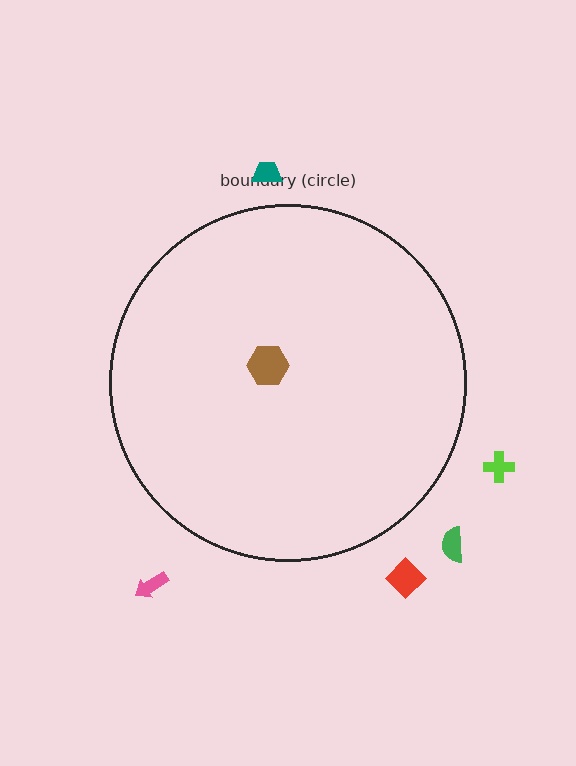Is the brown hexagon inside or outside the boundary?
Inside.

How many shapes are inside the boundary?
1 inside, 5 outside.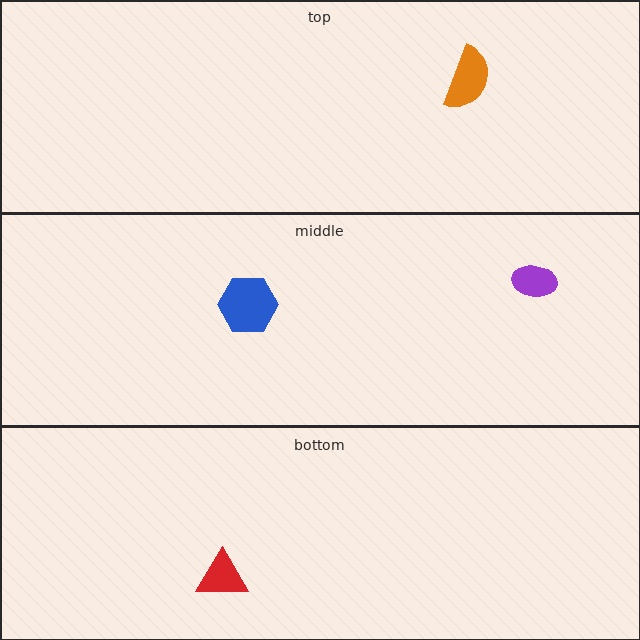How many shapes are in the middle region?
2.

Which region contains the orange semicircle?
The top region.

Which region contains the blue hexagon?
The middle region.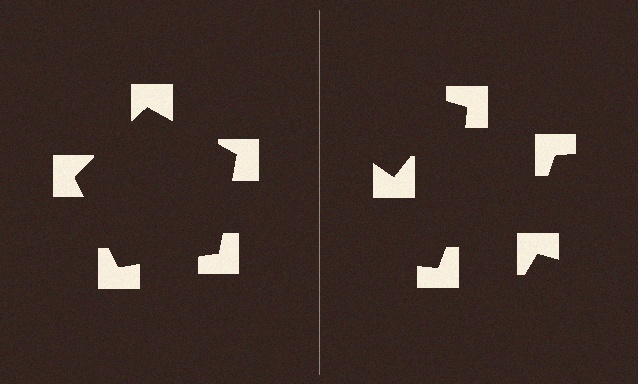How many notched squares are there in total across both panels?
10 — 5 on each side.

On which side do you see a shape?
An illusory pentagon appears on the left side. On the right side the wedge cuts are rotated, so no coherent shape forms.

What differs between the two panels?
The notched squares are positioned identically on both sides; only the wedge orientations differ. On the left they align to a pentagon; on the right they are misaligned.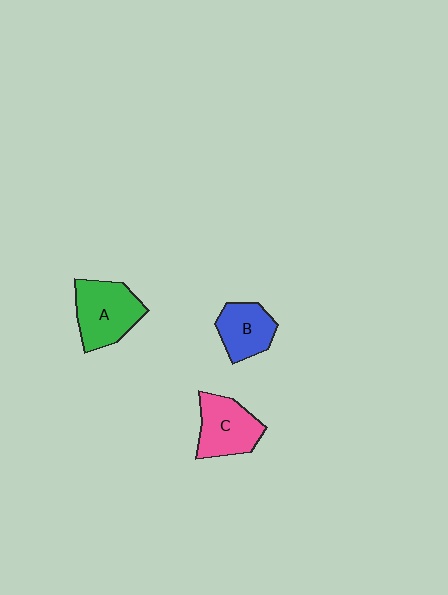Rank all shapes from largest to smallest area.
From largest to smallest: A (green), C (pink), B (blue).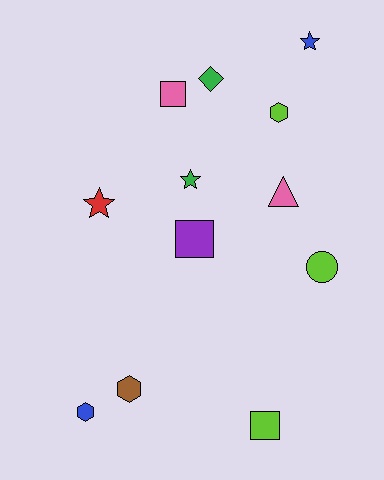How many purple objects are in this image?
There is 1 purple object.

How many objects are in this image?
There are 12 objects.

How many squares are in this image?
There are 3 squares.